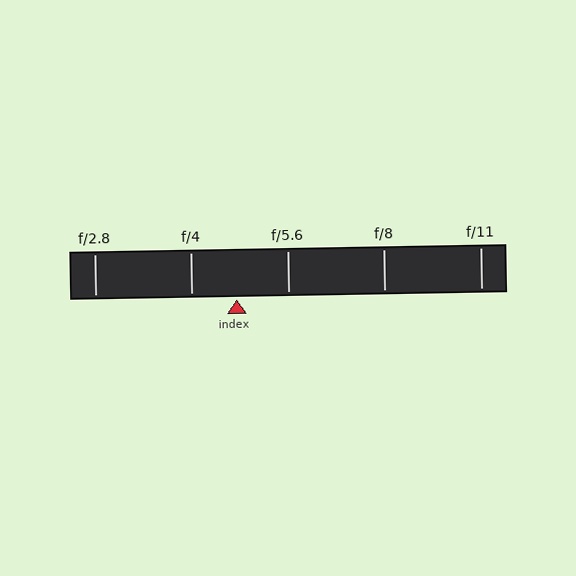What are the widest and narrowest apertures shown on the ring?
The widest aperture shown is f/2.8 and the narrowest is f/11.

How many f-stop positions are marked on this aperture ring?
There are 5 f-stop positions marked.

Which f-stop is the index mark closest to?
The index mark is closest to f/4.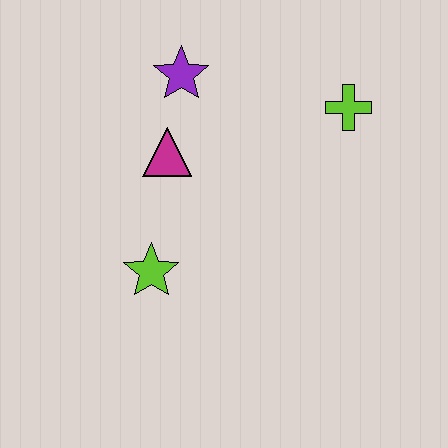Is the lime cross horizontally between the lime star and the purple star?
No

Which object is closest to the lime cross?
The purple star is closest to the lime cross.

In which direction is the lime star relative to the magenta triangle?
The lime star is below the magenta triangle.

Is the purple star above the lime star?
Yes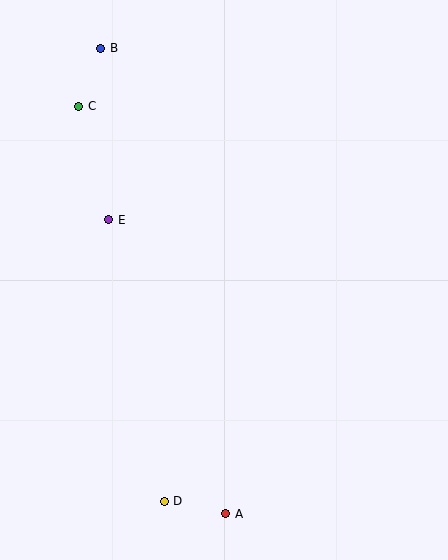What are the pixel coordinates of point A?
Point A is at (226, 514).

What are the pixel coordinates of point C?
Point C is at (79, 106).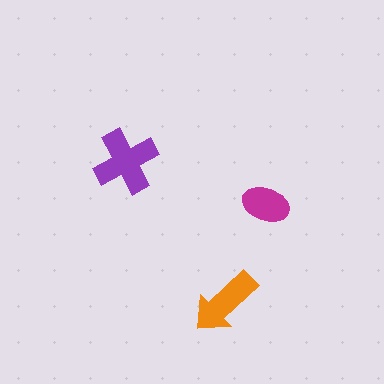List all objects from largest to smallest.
The purple cross, the orange arrow, the magenta ellipse.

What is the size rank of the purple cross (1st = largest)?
1st.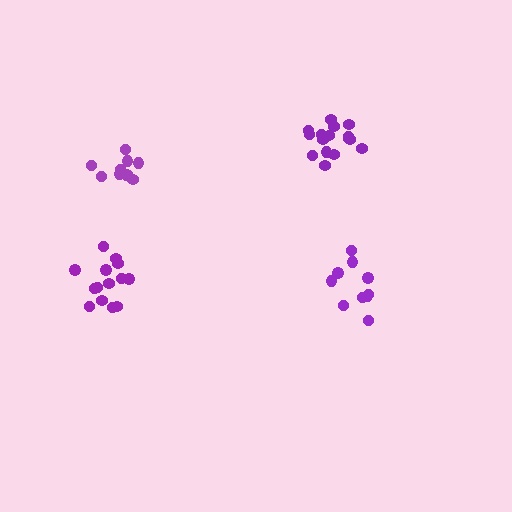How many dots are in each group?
Group 1: 14 dots, Group 2: 11 dots, Group 3: 10 dots, Group 4: 16 dots (51 total).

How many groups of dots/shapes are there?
There are 4 groups.